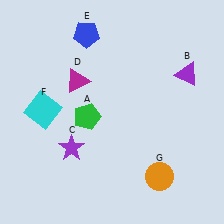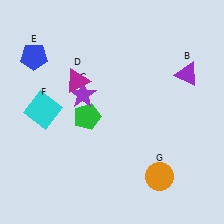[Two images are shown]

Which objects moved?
The objects that moved are: the purple star (C), the blue pentagon (E).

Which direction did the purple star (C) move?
The purple star (C) moved up.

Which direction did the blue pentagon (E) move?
The blue pentagon (E) moved left.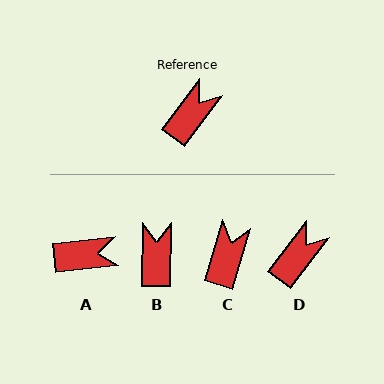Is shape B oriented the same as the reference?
No, it is off by about 36 degrees.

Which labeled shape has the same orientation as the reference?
D.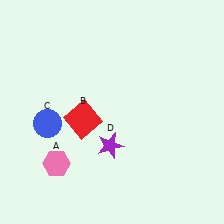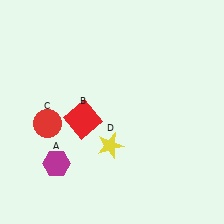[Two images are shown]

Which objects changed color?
A changed from pink to magenta. C changed from blue to red. D changed from purple to yellow.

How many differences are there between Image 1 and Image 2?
There are 3 differences between the two images.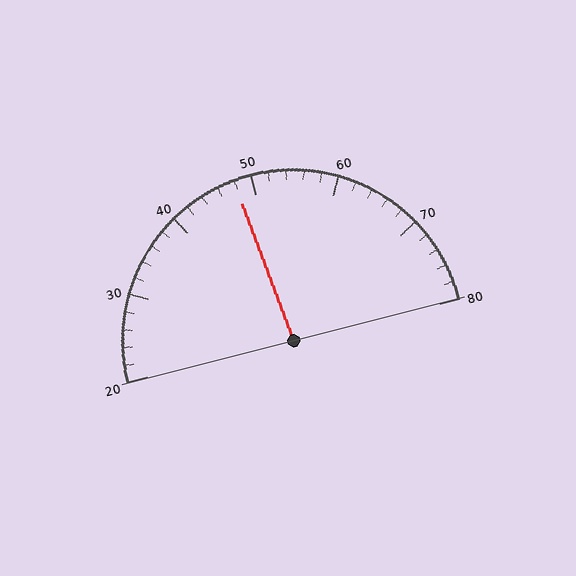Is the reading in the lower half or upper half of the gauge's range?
The reading is in the lower half of the range (20 to 80).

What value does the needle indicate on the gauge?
The needle indicates approximately 48.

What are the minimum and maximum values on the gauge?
The gauge ranges from 20 to 80.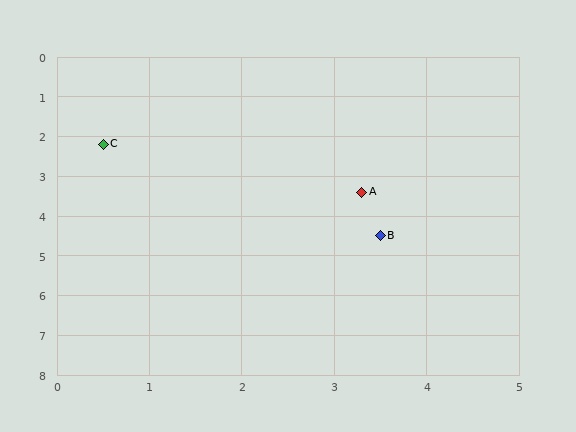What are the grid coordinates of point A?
Point A is at approximately (3.3, 3.4).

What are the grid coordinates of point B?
Point B is at approximately (3.5, 4.5).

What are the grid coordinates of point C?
Point C is at approximately (0.5, 2.2).